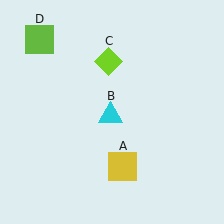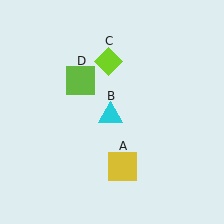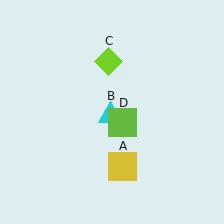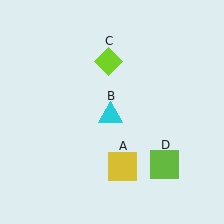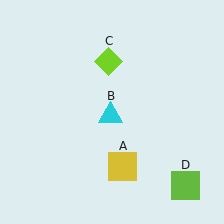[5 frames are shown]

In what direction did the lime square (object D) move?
The lime square (object D) moved down and to the right.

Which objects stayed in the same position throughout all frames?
Yellow square (object A) and cyan triangle (object B) and lime diamond (object C) remained stationary.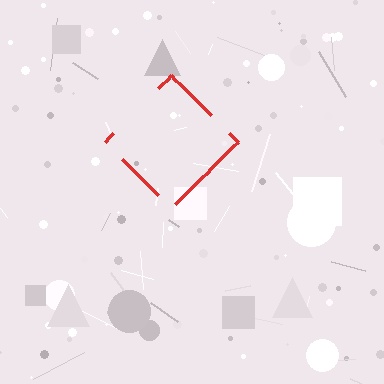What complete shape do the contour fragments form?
The contour fragments form a diamond.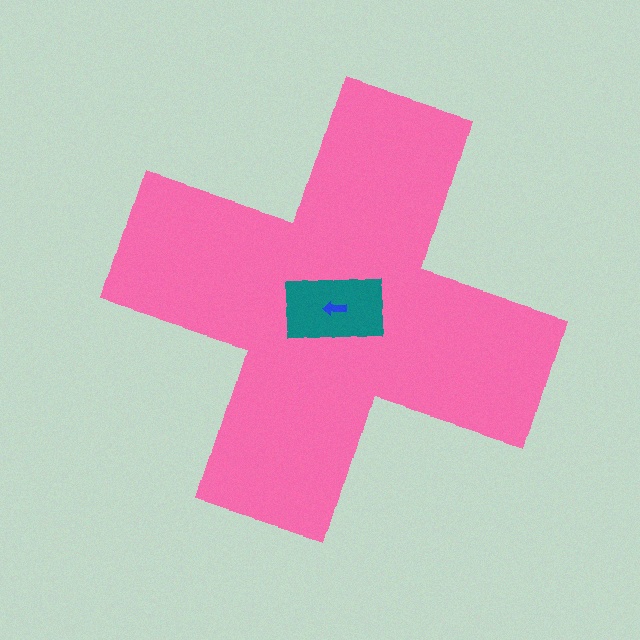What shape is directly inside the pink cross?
The teal rectangle.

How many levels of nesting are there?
3.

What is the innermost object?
The blue arrow.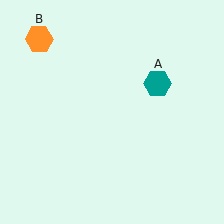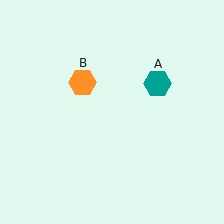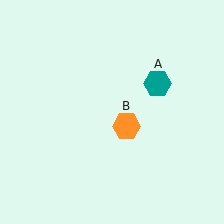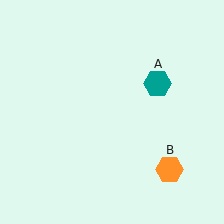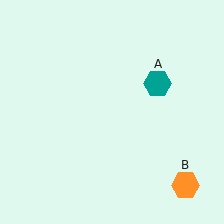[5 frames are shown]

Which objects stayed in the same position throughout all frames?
Teal hexagon (object A) remained stationary.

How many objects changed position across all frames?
1 object changed position: orange hexagon (object B).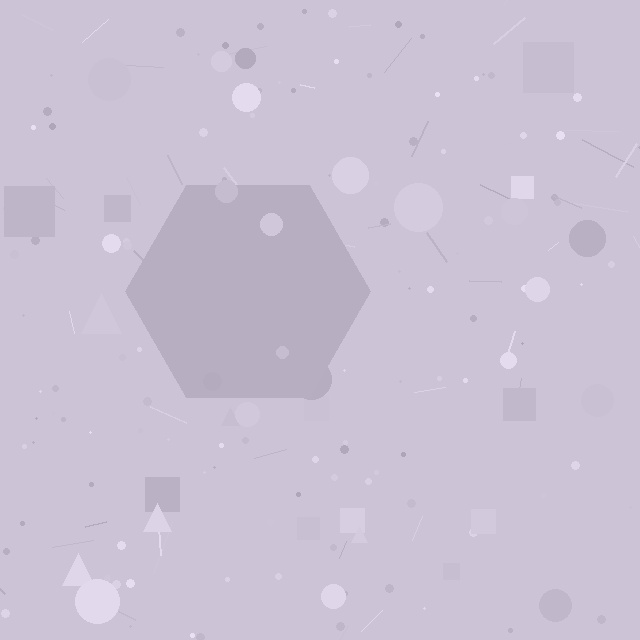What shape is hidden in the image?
A hexagon is hidden in the image.